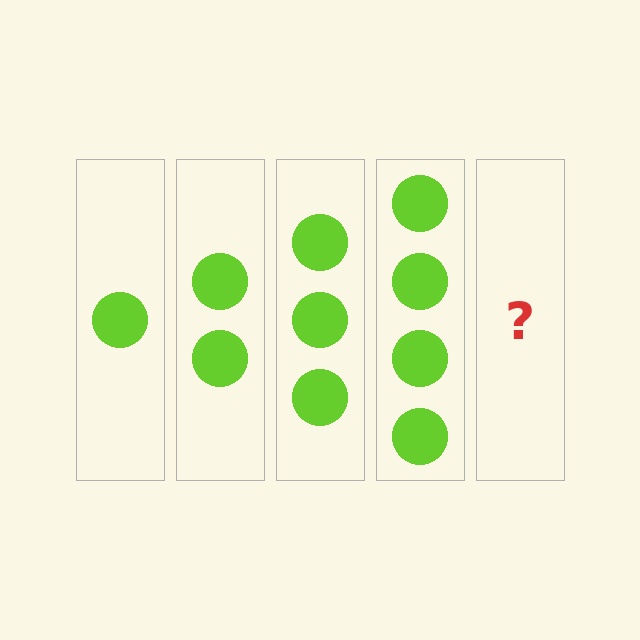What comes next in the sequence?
The next element should be 5 circles.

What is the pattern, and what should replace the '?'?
The pattern is that each step adds one more circle. The '?' should be 5 circles.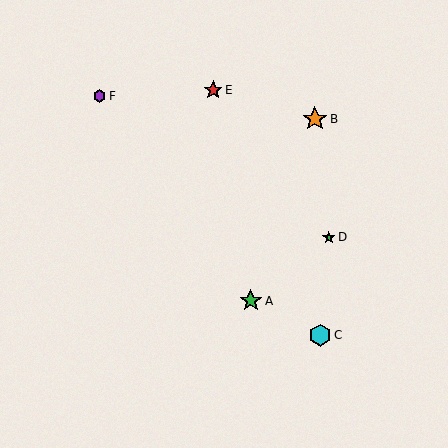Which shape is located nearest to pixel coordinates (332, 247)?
The green star (labeled D) at (329, 237) is nearest to that location.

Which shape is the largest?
The orange star (labeled B) is the largest.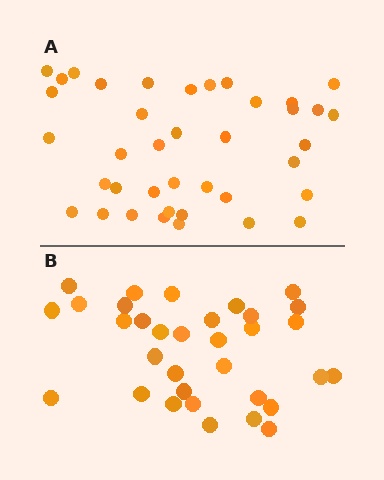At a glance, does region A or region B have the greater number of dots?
Region A (the top region) has more dots.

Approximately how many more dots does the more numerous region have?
Region A has about 6 more dots than region B.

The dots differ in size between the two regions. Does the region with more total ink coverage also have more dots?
No. Region B has more total ink coverage because its dots are larger, but region A actually contains more individual dots. Total area can be misleading — the number of items is what matters here.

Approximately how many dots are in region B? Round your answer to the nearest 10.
About 30 dots. (The exact count is 33, which rounds to 30.)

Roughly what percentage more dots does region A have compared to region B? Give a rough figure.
About 20% more.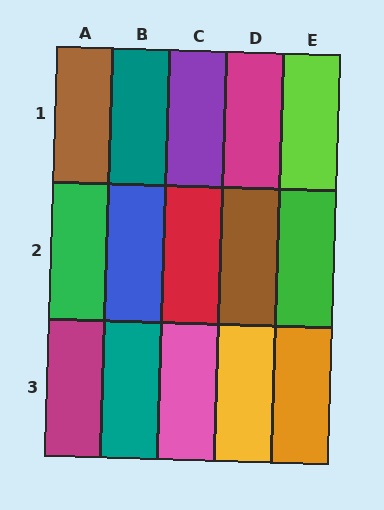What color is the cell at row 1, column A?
Brown.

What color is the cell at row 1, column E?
Lime.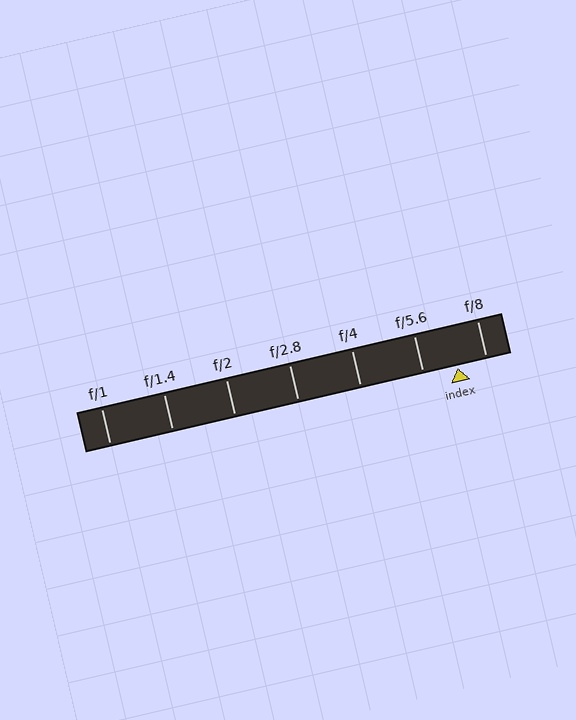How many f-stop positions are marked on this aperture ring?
There are 7 f-stop positions marked.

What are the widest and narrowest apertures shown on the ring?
The widest aperture shown is f/1 and the narrowest is f/8.